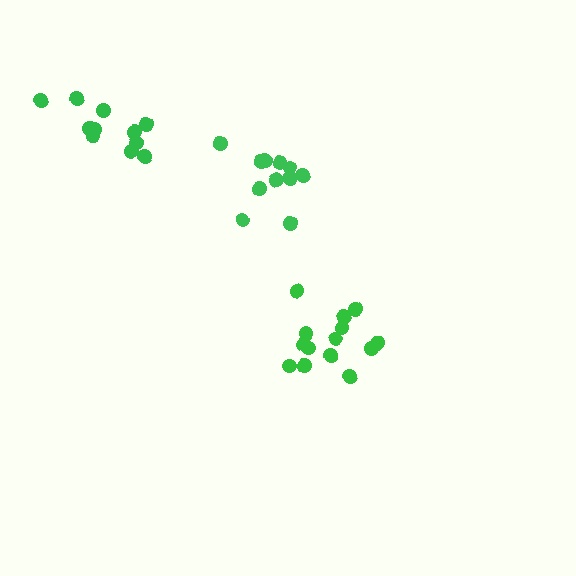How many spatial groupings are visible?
There are 3 spatial groupings.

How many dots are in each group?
Group 1: 14 dots, Group 2: 11 dots, Group 3: 11 dots (36 total).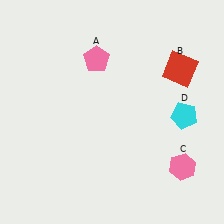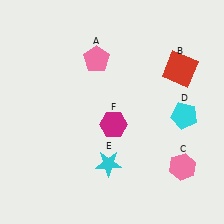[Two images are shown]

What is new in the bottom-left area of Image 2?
A cyan star (E) was added in the bottom-left area of Image 2.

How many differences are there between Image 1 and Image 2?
There are 2 differences between the two images.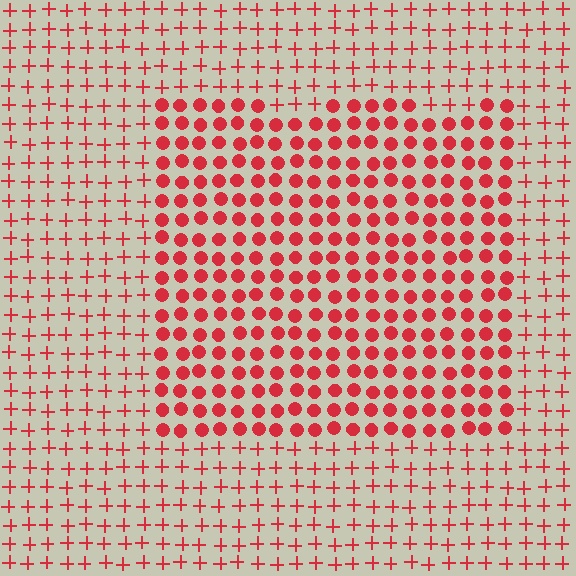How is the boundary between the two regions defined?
The boundary is defined by a change in element shape: circles inside vs. plus signs outside. All elements share the same color and spacing.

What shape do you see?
I see a rectangle.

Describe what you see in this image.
The image is filled with small red elements arranged in a uniform grid. A rectangle-shaped region contains circles, while the surrounding area contains plus signs. The boundary is defined purely by the change in element shape.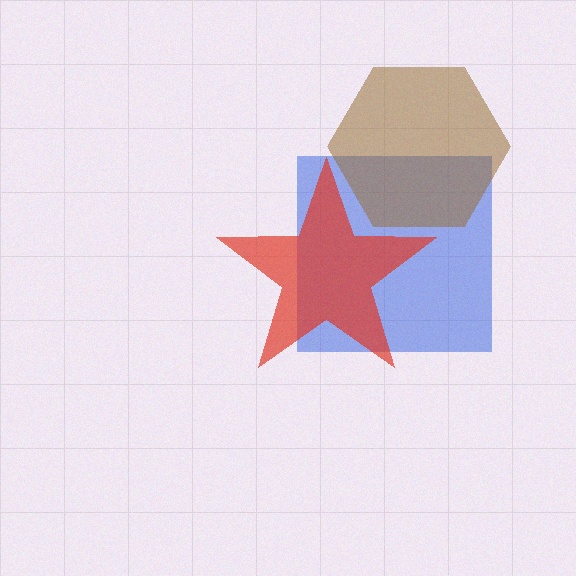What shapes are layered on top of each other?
The layered shapes are: a blue square, a brown hexagon, a red star.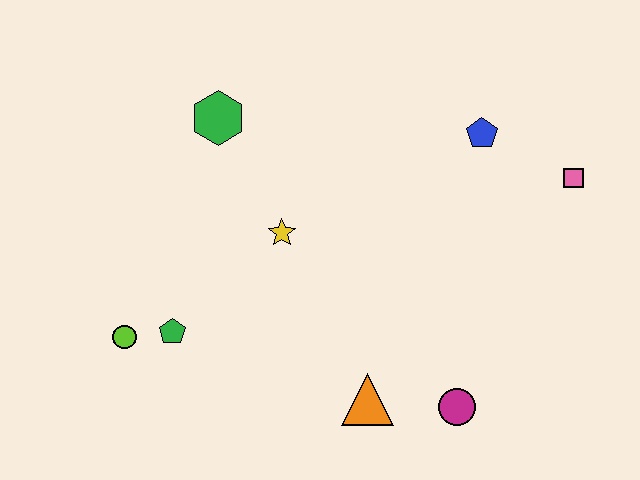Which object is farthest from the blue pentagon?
The lime circle is farthest from the blue pentagon.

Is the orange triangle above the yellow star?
No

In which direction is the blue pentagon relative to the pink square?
The blue pentagon is to the left of the pink square.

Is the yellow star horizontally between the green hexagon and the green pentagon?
No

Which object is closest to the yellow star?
The green hexagon is closest to the yellow star.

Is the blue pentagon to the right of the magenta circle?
Yes